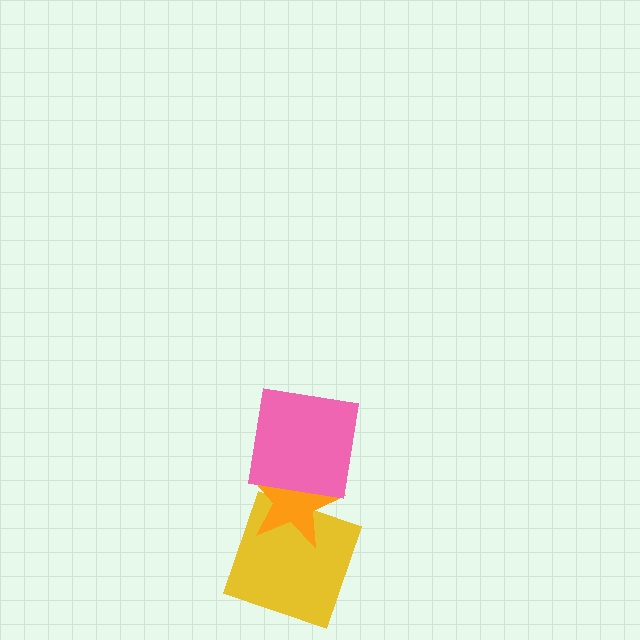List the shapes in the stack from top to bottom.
From top to bottom: the pink square, the orange star, the yellow square.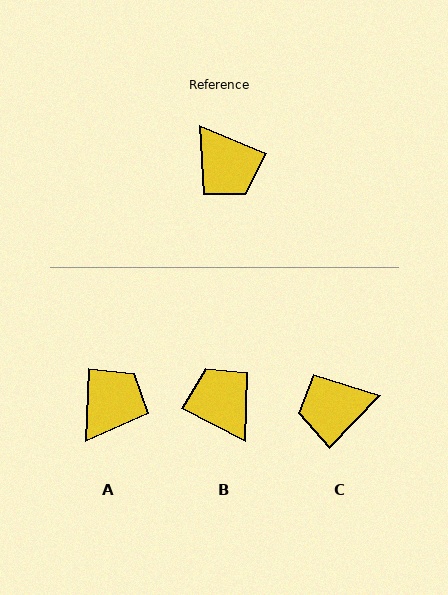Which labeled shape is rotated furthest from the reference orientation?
B, about 176 degrees away.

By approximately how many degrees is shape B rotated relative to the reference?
Approximately 176 degrees counter-clockwise.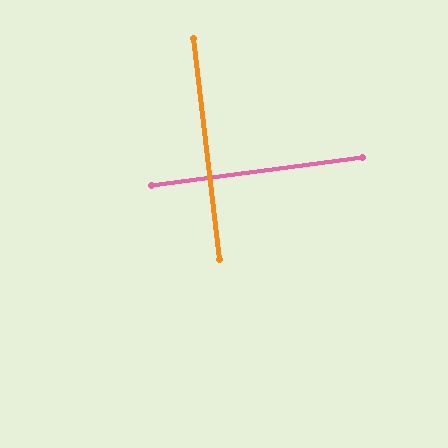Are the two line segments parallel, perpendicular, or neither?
Perpendicular — they meet at approximately 89°.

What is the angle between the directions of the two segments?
Approximately 89 degrees.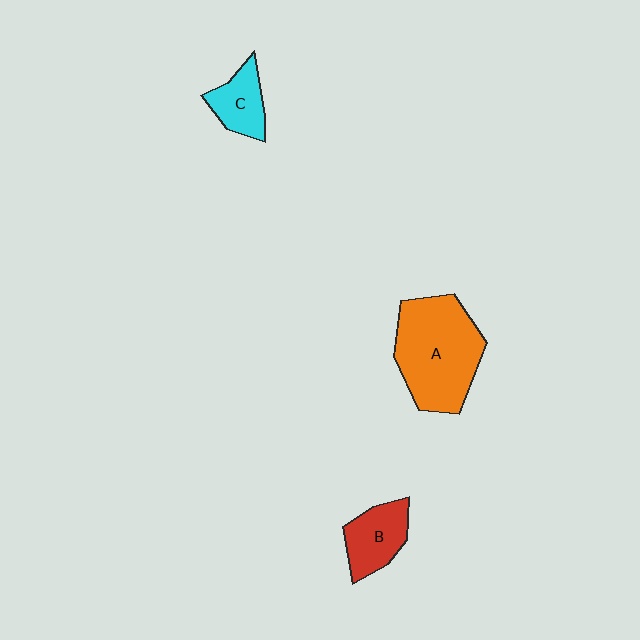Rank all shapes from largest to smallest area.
From largest to smallest: A (orange), B (red), C (cyan).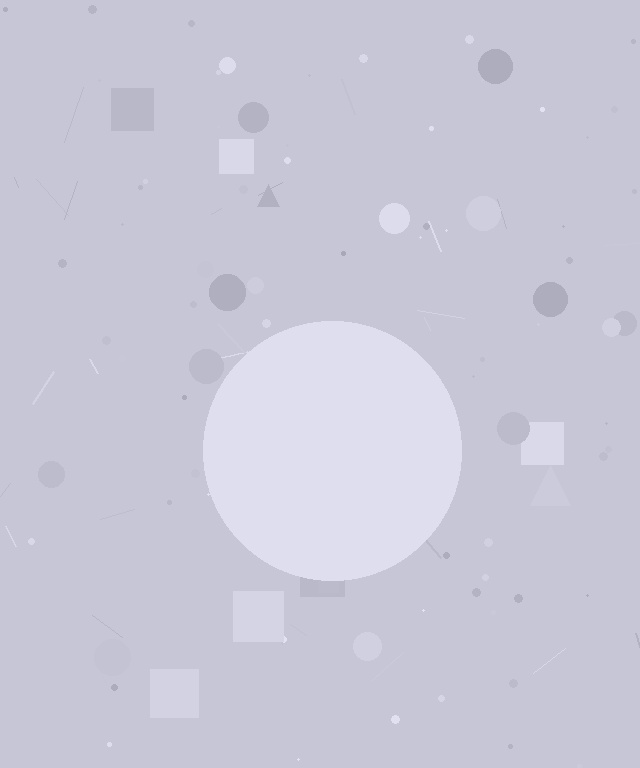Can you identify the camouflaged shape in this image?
The camouflaged shape is a circle.